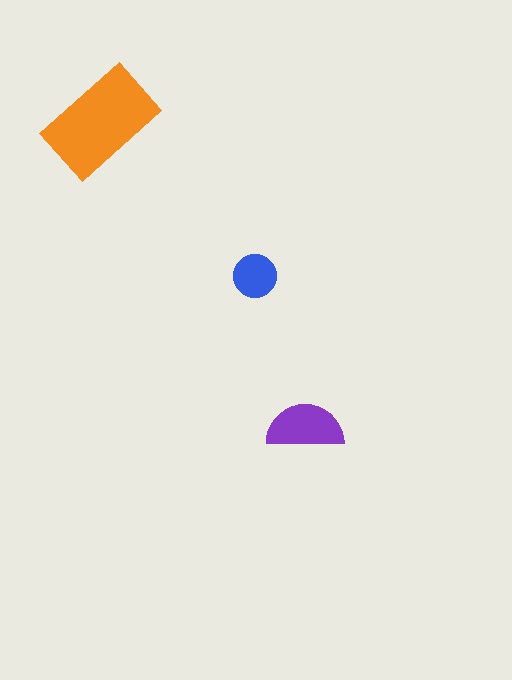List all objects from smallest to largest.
The blue circle, the purple semicircle, the orange rectangle.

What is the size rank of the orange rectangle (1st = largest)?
1st.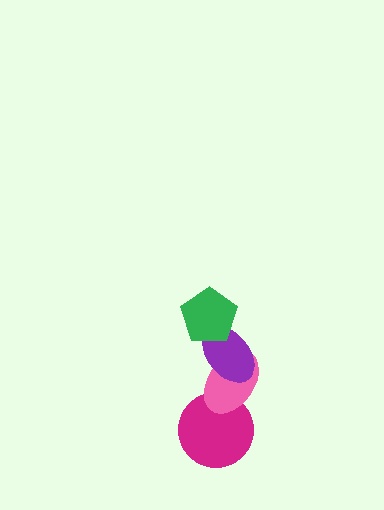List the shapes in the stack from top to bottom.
From top to bottom: the green pentagon, the purple ellipse, the pink ellipse, the magenta circle.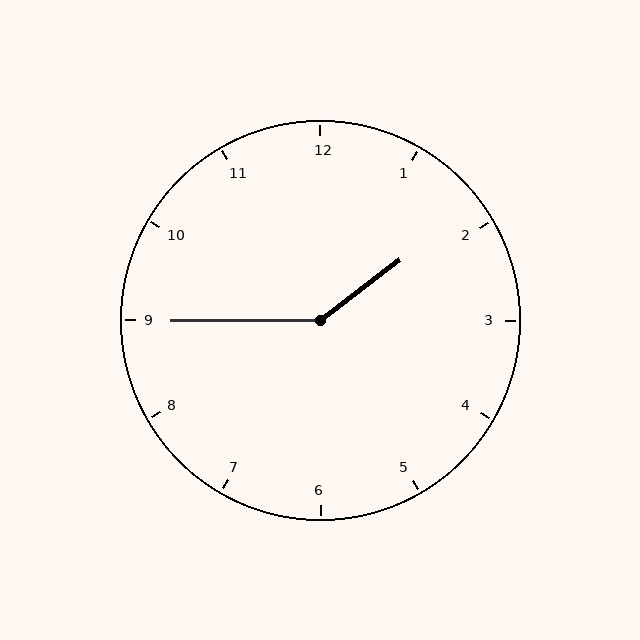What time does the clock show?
1:45.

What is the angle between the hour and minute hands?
Approximately 142 degrees.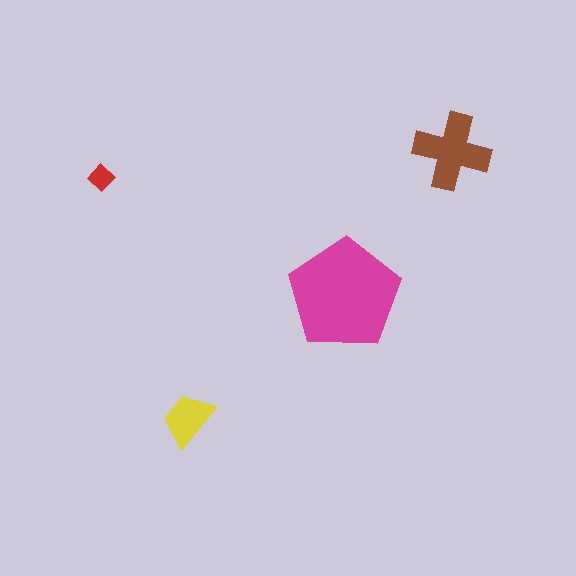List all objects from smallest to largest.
The red diamond, the yellow trapezoid, the brown cross, the magenta pentagon.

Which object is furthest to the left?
The red diamond is leftmost.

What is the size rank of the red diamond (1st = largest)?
4th.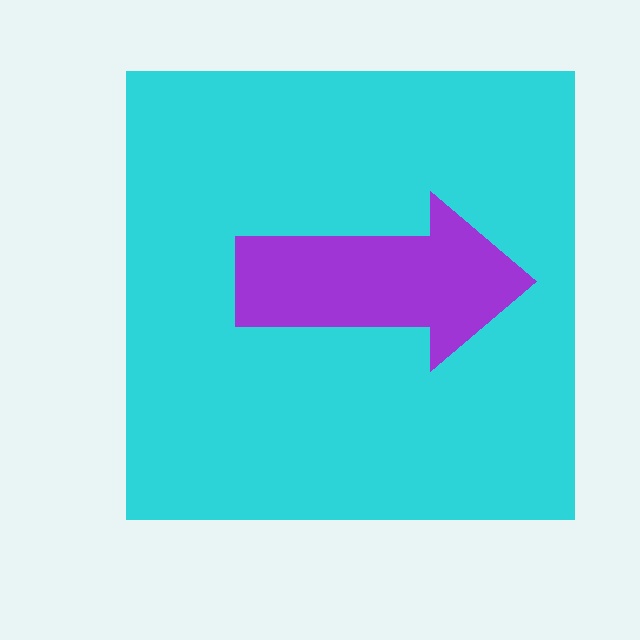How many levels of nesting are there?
2.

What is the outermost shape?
The cyan square.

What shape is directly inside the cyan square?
The purple arrow.